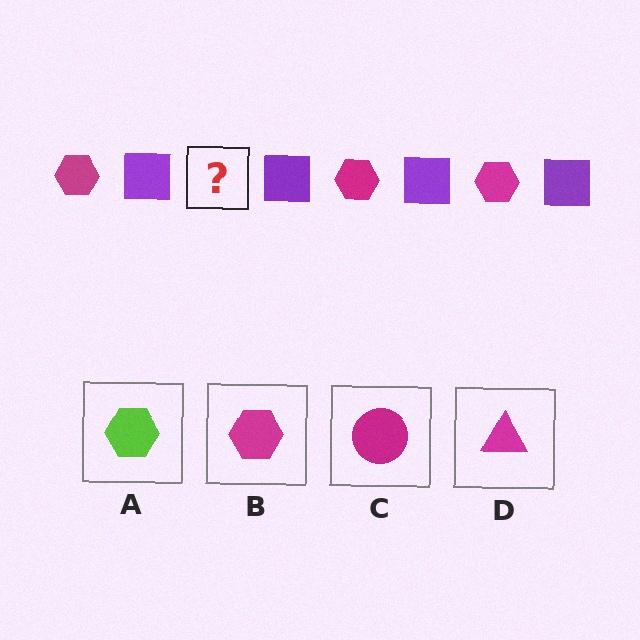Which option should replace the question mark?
Option B.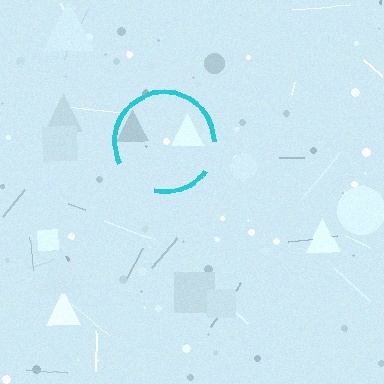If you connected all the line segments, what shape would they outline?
They would outline a circle.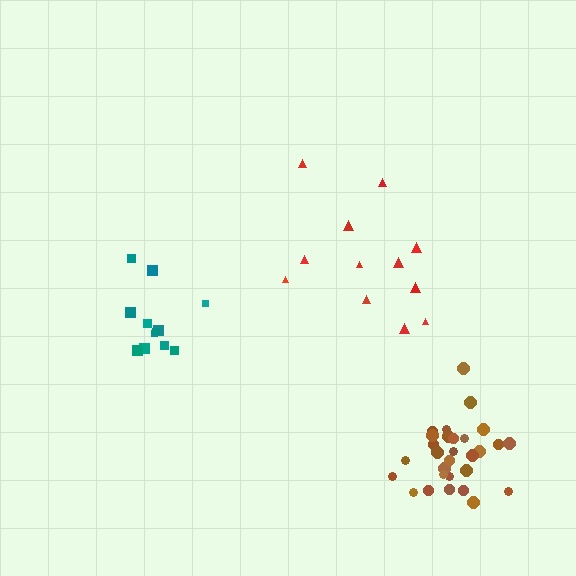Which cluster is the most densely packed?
Brown.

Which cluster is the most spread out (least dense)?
Red.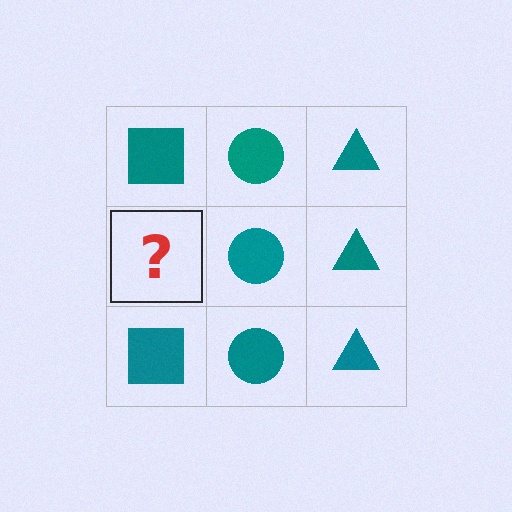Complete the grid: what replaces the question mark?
The question mark should be replaced with a teal square.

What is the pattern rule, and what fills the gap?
The rule is that each column has a consistent shape. The gap should be filled with a teal square.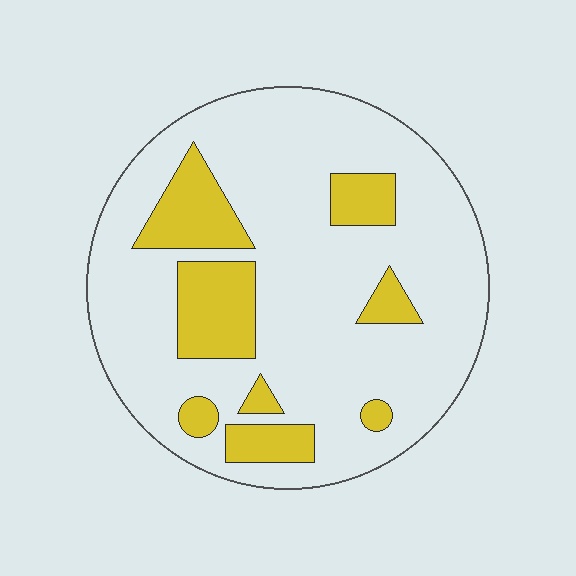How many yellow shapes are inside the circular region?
8.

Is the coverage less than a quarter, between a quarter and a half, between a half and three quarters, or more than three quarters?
Less than a quarter.